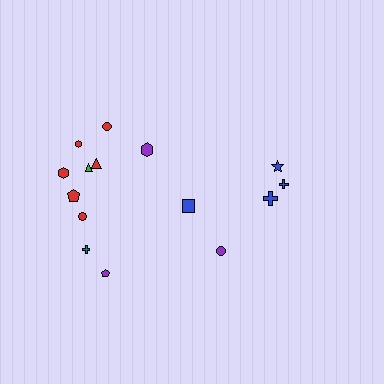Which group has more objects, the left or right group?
The left group.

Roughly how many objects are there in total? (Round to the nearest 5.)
Roughly 15 objects in total.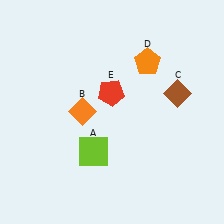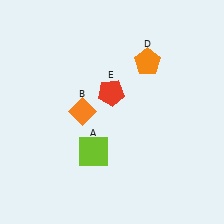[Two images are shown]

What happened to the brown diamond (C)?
The brown diamond (C) was removed in Image 2. It was in the top-right area of Image 1.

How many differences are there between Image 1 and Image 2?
There is 1 difference between the two images.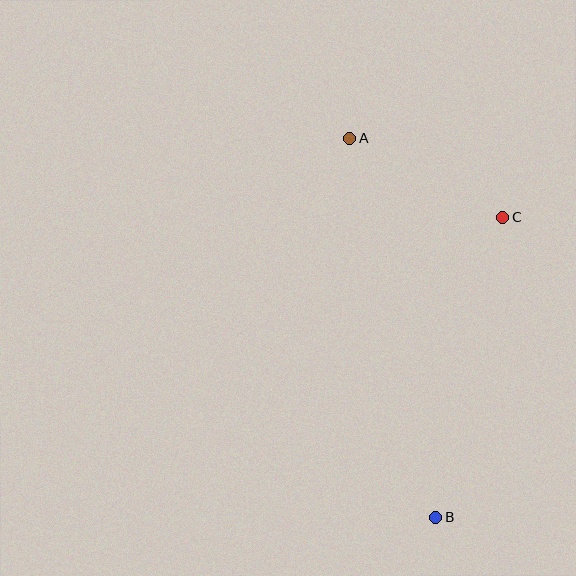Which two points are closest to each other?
Points A and C are closest to each other.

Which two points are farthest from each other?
Points A and B are farthest from each other.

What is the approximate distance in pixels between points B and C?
The distance between B and C is approximately 308 pixels.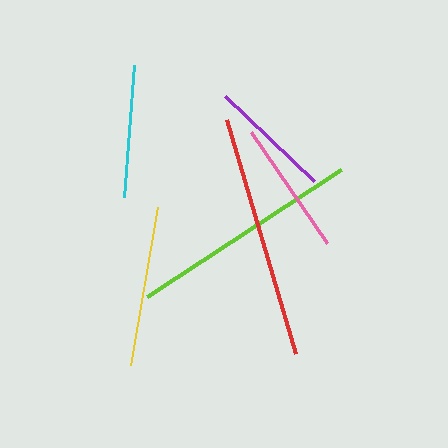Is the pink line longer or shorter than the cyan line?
The pink line is longer than the cyan line.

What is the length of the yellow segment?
The yellow segment is approximately 160 pixels long.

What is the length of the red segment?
The red segment is approximately 244 pixels long.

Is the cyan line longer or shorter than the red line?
The red line is longer than the cyan line.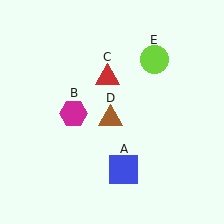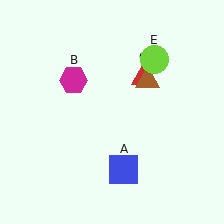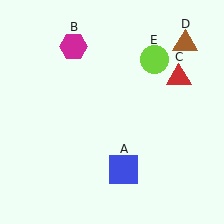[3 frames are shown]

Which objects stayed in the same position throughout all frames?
Blue square (object A) and lime circle (object E) remained stationary.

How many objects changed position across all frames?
3 objects changed position: magenta hexagon (object B), red triangle (object C), brown triangle (object D).